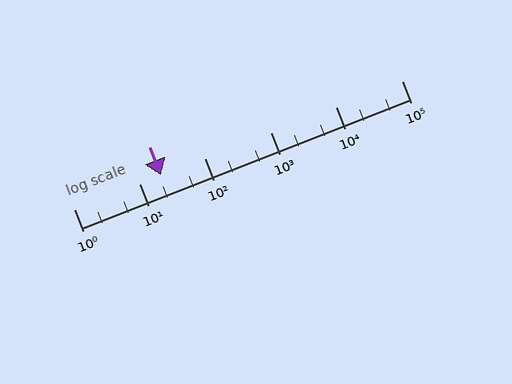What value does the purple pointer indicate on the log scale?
The pointer indicates approximately 21.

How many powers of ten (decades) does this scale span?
The scale spans 5 decades, from 1 to 100000.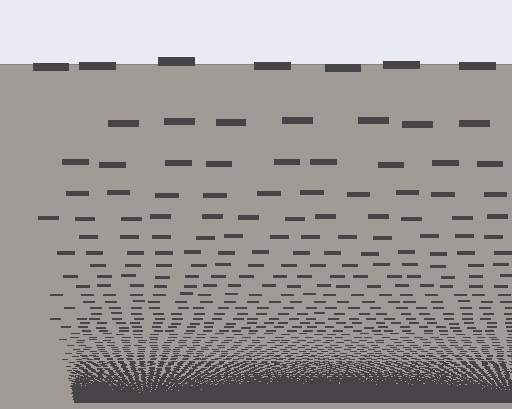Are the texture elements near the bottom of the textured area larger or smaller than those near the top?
Smaller. The gradient is inverted — elements near the bottom are smaller and denser.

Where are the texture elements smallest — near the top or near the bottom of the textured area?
Near the bottom.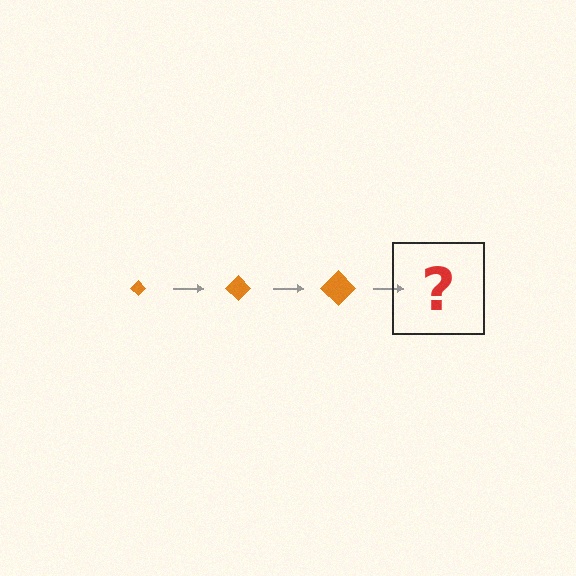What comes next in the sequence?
The next element should be an orange diamond, larger than the previous one.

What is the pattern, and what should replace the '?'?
The pattern is that the diamond gets progressively larger each step. The '?' should be an orange diamond, larger than the previous one.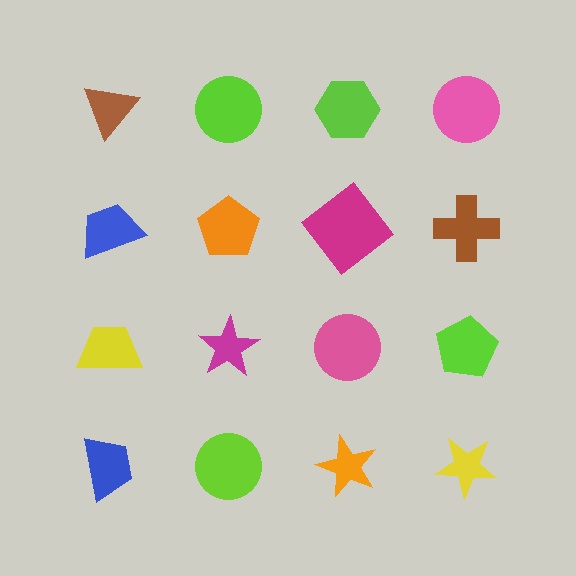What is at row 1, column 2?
A lime circle.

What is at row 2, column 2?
An orange pentagon.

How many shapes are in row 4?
4 shapes.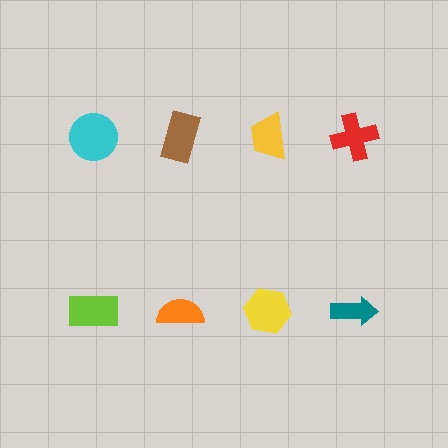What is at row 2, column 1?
A lime rectangle.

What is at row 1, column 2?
A brown rectangle.